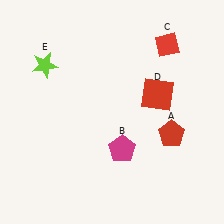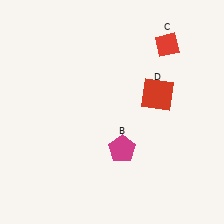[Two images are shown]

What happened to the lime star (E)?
The lime star (E) was removed in Image 2. It was in the top-left area of Image 1.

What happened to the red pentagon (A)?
The red pentagon (A) was removed in Image 2. It was in the bottom-right area of Image 1.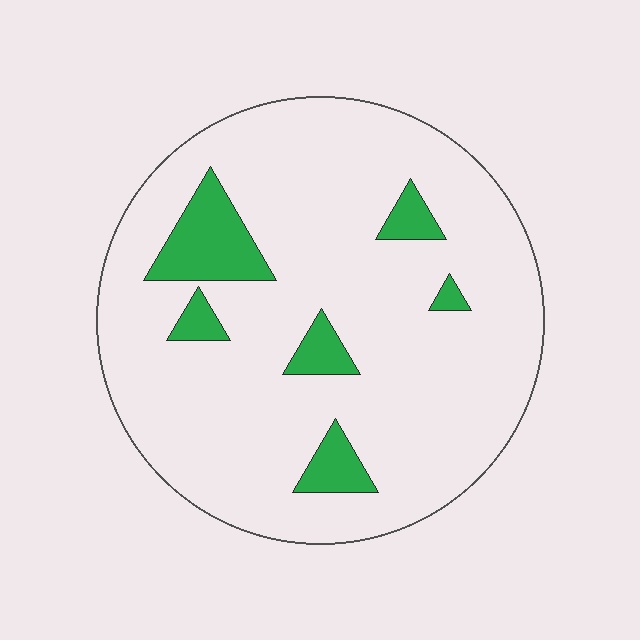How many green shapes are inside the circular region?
6.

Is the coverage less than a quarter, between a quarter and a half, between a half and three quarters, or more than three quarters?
Less than a quarter.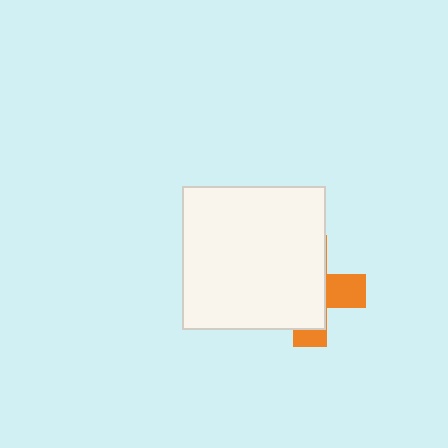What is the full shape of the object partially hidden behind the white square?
The partially hidden object is an orange cross.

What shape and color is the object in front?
The object in front is a white square.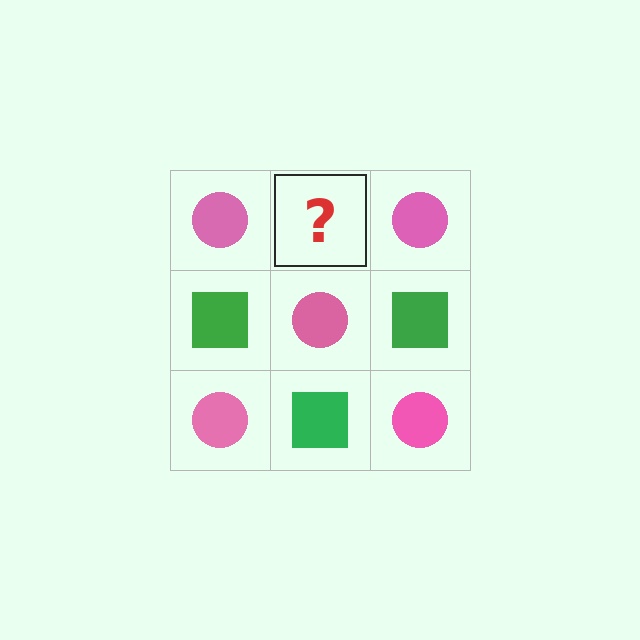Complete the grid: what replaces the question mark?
The question mark should be replaced with a green square.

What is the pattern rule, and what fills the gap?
The rule is that it alternates pink circle and green square in a checkerboard pattern. The gap should be filled with a green square.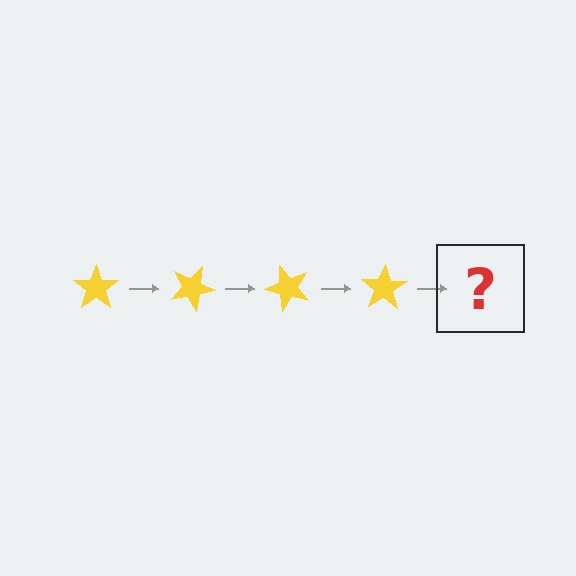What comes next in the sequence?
The next element should be a yellow star rotated 100 degrees.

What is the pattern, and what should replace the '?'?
The pattern is that the star rotates 25 degrees each step. The '?' should be a yellow star rotated 100 degrees.